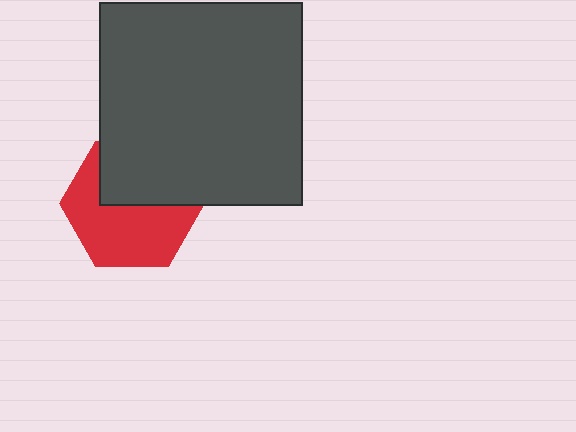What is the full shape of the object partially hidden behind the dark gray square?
The partially hidden object is a red hexagon.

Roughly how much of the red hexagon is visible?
About half of it is visible (roughly 59%).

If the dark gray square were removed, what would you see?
You would see the complete red hexagon.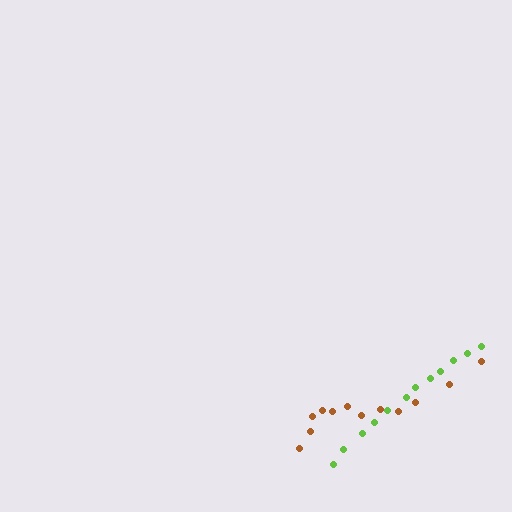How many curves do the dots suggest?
There are 2 distinct paths.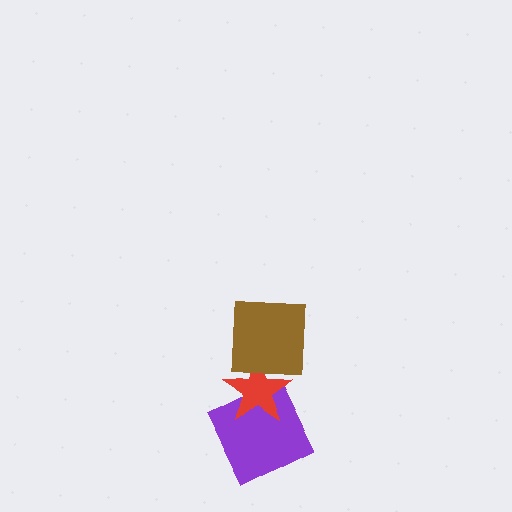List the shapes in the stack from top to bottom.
From top to bottom: the brown square, the red star, the purple square.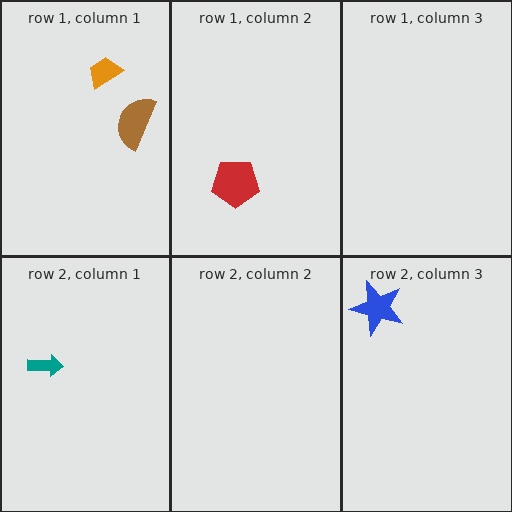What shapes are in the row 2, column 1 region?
The teal arrow.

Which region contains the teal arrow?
The row 2, column 1 region.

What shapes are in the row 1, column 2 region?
The red pentagon.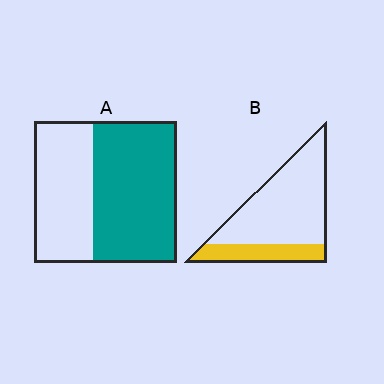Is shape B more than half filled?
No.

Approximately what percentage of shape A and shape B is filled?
A is approximately 60% and B is approximately 25%.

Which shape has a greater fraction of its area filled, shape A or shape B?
Shape A.